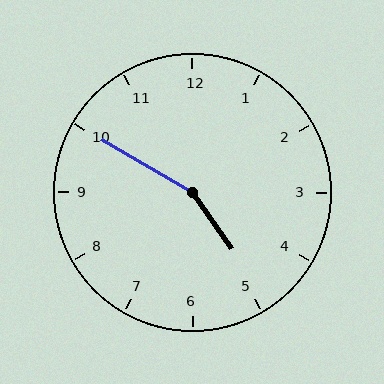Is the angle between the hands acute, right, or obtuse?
It is obtuse.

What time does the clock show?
4:50.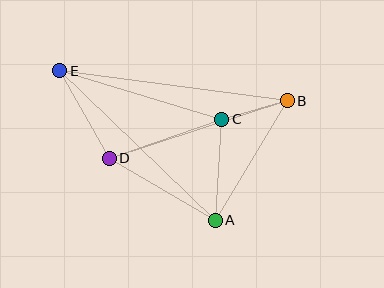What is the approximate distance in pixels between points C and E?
The distance between C and E is approximately 169 pixels.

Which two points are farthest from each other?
Points B and E are farthest from each other.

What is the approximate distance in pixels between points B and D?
The distance between B and D is approximately 187 pixels.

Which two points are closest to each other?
Points B and C are closest to each other.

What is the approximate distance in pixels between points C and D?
The distance between C and D is approximately 119 pixels.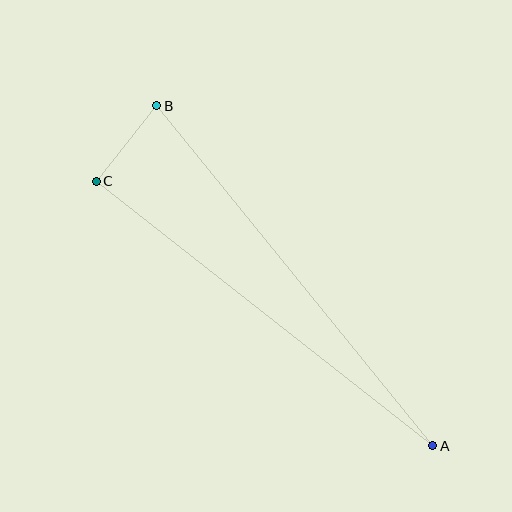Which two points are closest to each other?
Points B and C are closest to each other.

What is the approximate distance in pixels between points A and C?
The distance between A and C is approximately 428 pixels.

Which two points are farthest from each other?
Points A and B are farthest from each other.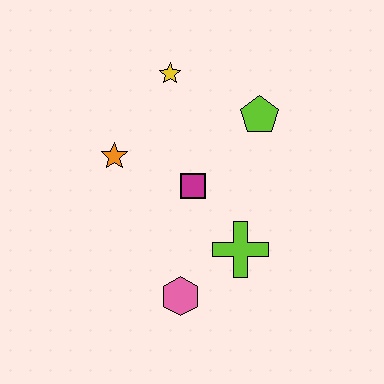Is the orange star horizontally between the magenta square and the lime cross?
No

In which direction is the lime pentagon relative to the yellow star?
The lime pentagon is to the right of the yellow star.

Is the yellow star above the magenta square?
Yes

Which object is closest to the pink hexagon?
The lime cross is closest to the pink hexagon.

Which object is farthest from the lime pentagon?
The pink hexagon is farthest from the lime pentagon.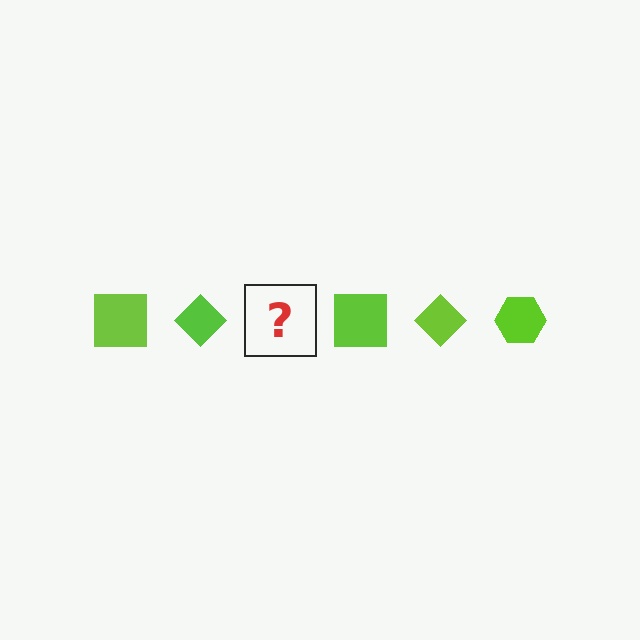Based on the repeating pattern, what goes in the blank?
The blank should be a lime hexagon.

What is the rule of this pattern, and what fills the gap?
The rule is that the pattern cycles through square, diamond, hexagon shapes in lime. The gap should be filled with a lime hexagon.